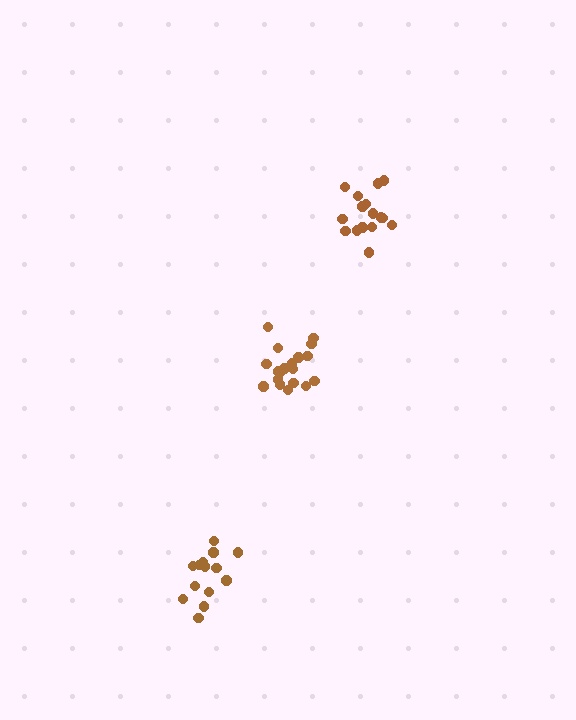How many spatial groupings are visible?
There are 3 spatial groupings.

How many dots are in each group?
Group 1: 19 dots, Group 2: 14 dots, Group 3: 16 dots (49 total).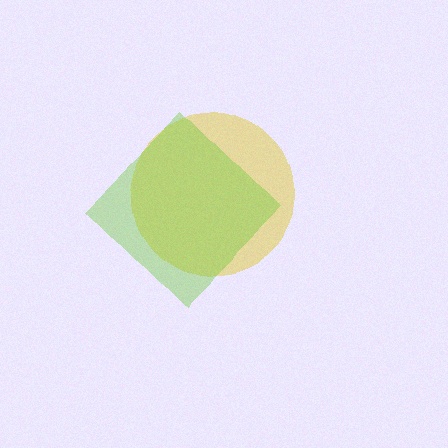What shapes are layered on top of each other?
The layered shapes are: a yellow circle, a lime diamond.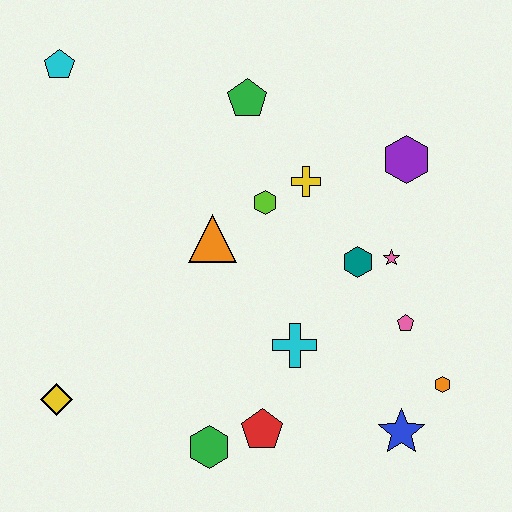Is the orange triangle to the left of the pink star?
Yes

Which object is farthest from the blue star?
The cyan pentagon is farthest from the blue star.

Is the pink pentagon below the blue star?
No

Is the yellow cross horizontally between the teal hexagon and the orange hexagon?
No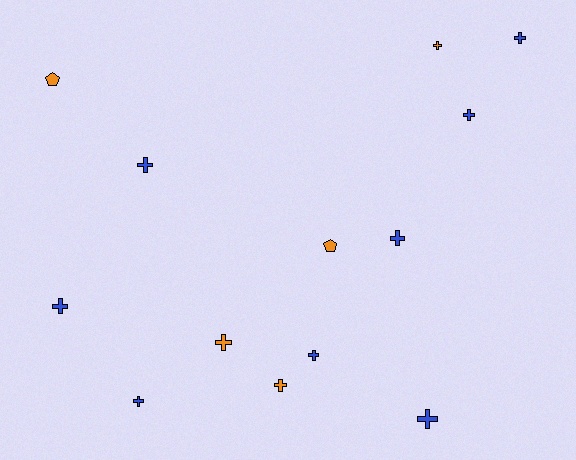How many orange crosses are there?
There are 3 orange crosses.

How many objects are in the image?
There are 13 objects.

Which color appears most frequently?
Blue, with 8 objects.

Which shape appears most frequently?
Cross, with 11 objects.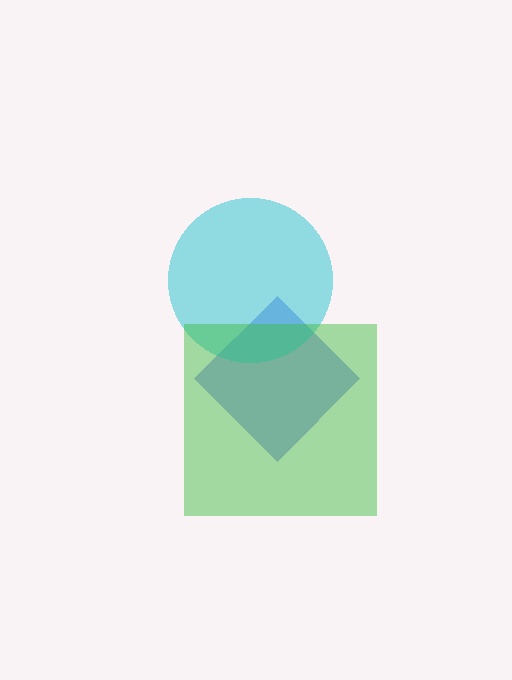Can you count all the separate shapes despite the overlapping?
Yes, there are 3 separate shapes.